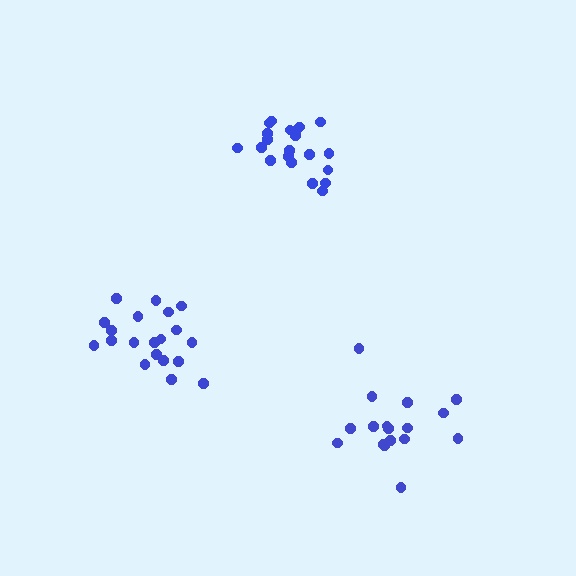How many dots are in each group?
Group 1: 20 dots, Group 2: 21 dots, Group 3: 17 dots (58 total).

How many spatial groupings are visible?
There are 3 spatial groupings.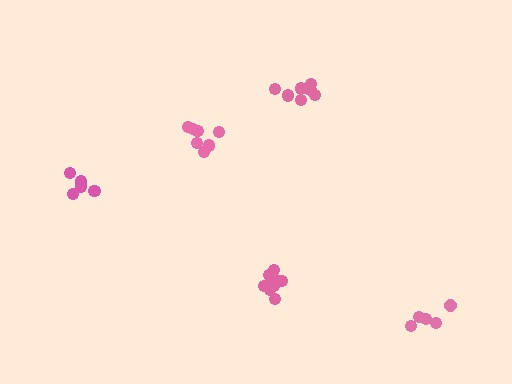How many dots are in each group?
Group 1: 5 dots, Group 2: 5 dots, Group 3: 9 dots, Group 4: 8 dots, Group 5: 7 dots (34 total).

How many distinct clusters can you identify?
There are 5 distinct clusters.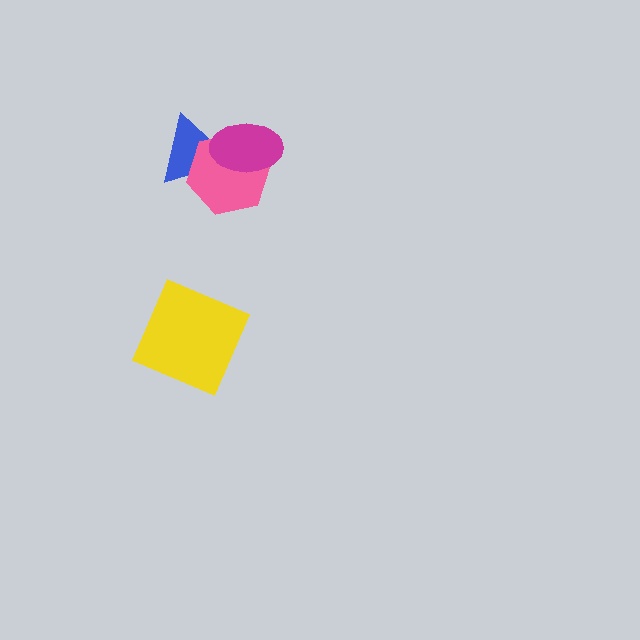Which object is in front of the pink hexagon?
The magenta ellipse is in front of the pink hexagon.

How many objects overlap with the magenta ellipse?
2 objects overlap with the magenta ellipse.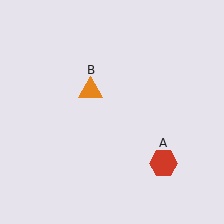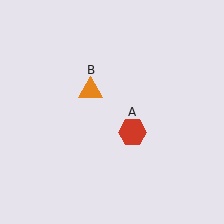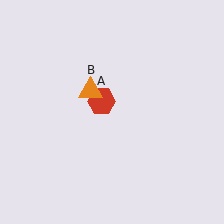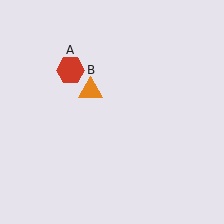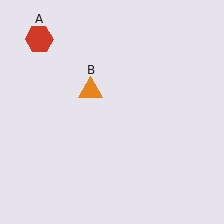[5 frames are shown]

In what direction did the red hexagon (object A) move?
The red hexagon (object A) moved up and to the left.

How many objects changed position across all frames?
1 object changed position: red hexagon (object A).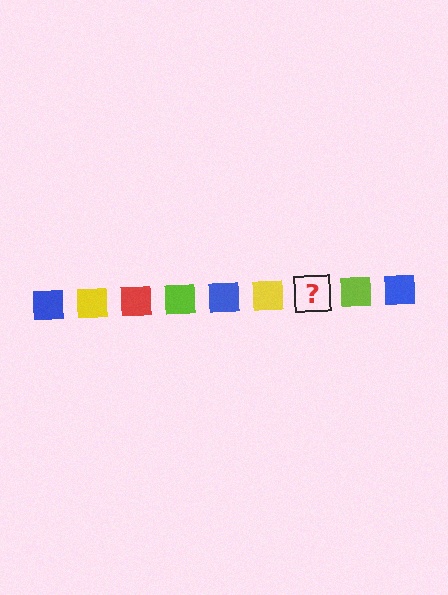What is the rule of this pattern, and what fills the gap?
The rule is that the pattern cycles through blue, yellow, red, lime squares. The gap should be filled with a red square.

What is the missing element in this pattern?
The missing element is a red square.